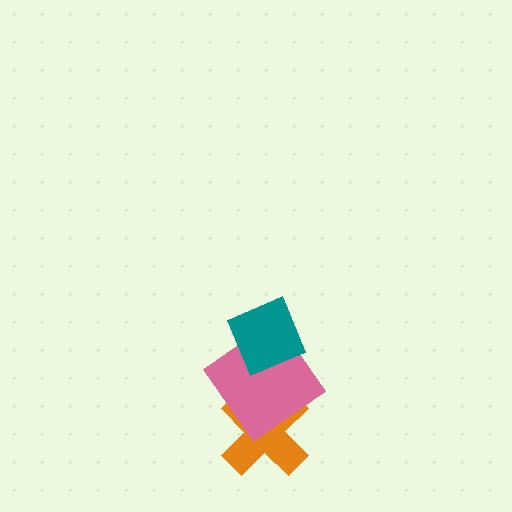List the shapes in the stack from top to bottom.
From top to bottom: the teal diamond, the pink diamond, the orange cross.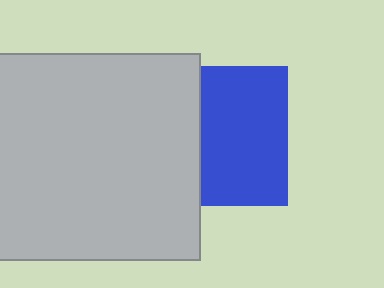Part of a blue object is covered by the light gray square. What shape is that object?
It is a square.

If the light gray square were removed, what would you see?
You would see the complete blue square.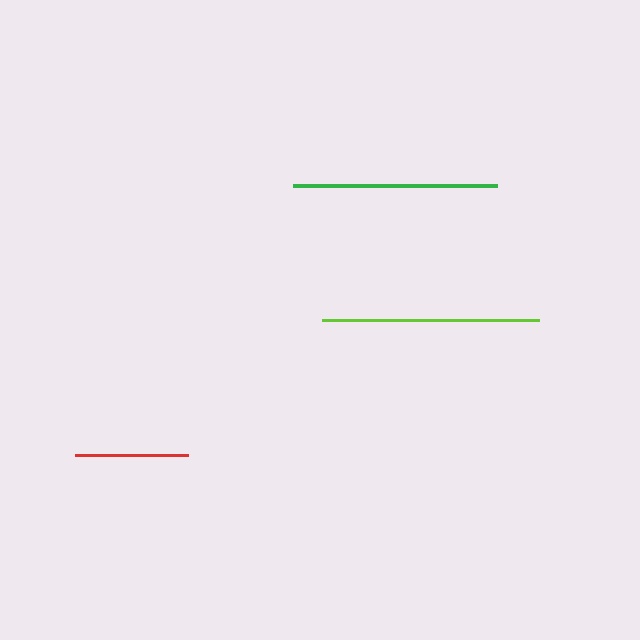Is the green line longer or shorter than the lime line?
The lime line is longer than the green line.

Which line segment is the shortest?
The red line is the shortest at approximately 113 pixels.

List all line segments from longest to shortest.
From longest to shortest: lime, green, red.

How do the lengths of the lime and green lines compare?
The lime and green lines are approximately the same length.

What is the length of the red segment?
The red segment is approximately 113 pixels long.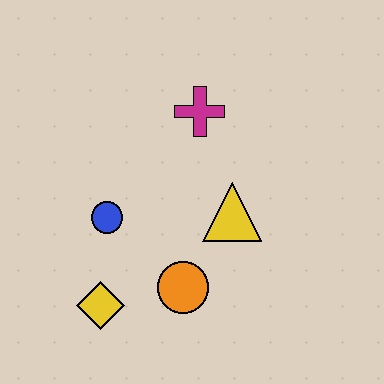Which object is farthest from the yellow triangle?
The yellow diamond is farthest from the yellow triangle.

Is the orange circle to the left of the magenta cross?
Yes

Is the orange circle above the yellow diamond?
Yes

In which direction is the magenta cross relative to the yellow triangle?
The magenta cross is above the yellow triangle.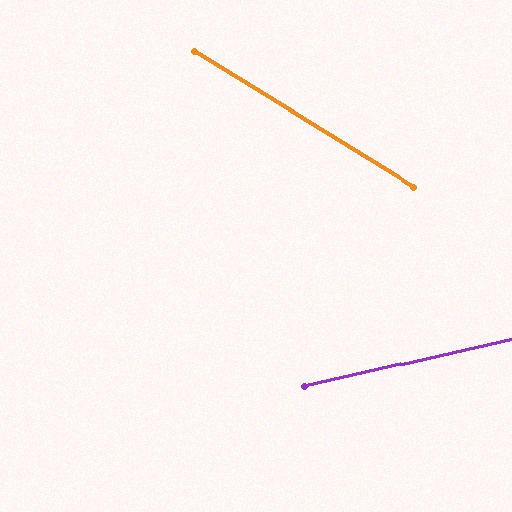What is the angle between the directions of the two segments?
Approximately 45 degrees.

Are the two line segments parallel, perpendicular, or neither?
Neither parallel nor perpendicular — they differ by about 45°.